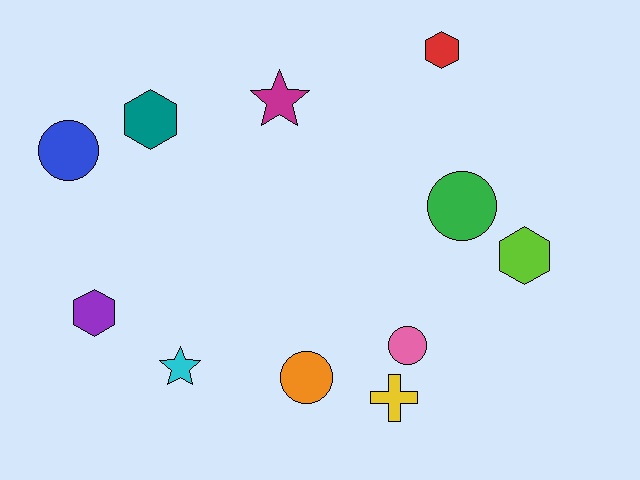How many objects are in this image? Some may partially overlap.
There are 11 objects.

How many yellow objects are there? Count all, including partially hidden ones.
There is 1 yellow object.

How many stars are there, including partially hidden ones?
There are 2 stars.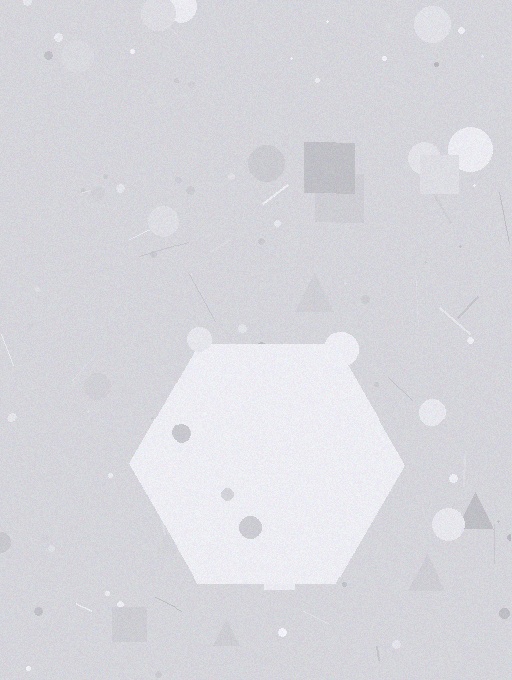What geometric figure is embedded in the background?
A hexagon is embedded in the background.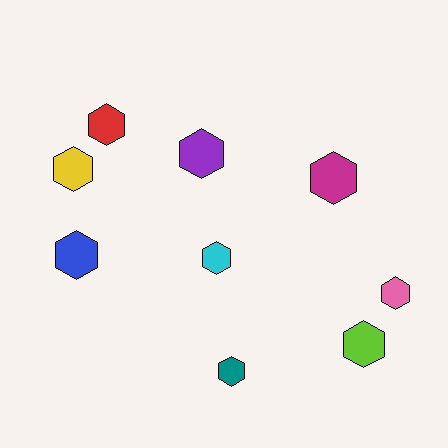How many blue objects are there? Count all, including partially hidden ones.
There is 1 blue object.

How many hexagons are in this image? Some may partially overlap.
There are 9 hexagons.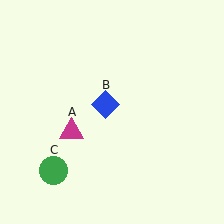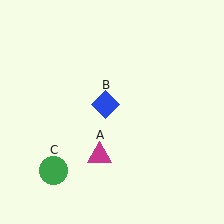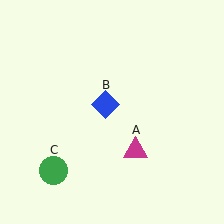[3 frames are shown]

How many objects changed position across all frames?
1 object changed position: magenta triangle (object A).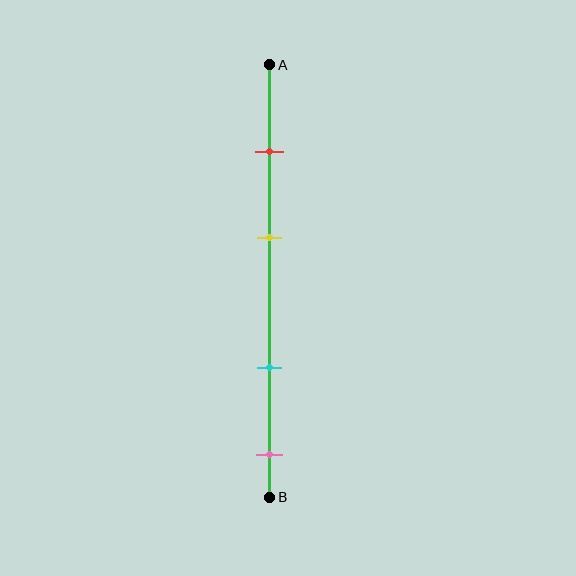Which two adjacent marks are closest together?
The red and yellow marks are the closest adjacent pair.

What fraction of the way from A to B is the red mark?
The red mark is approximately 20% (0.2) of the way from A to B.